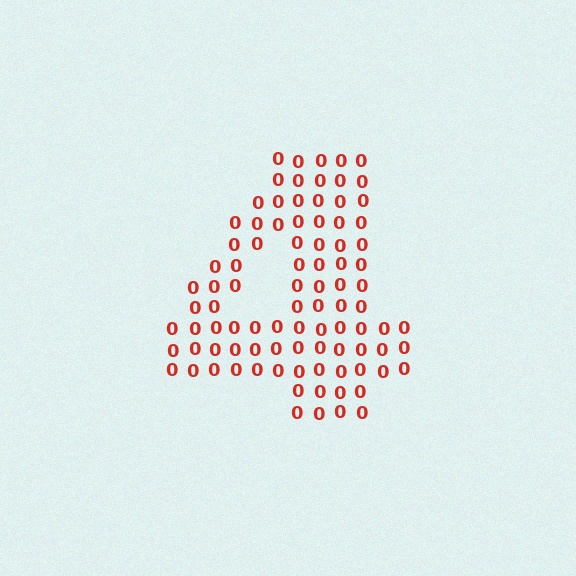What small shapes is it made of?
It is made of small digit 0's.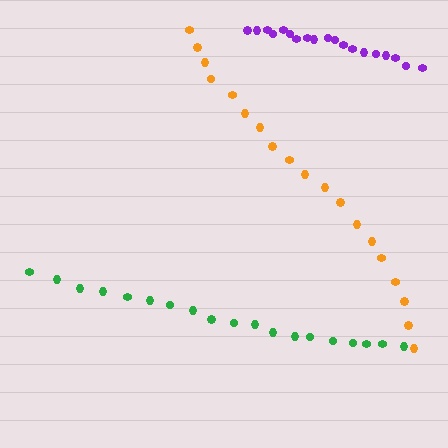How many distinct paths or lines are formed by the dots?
There are 3 distinct paths.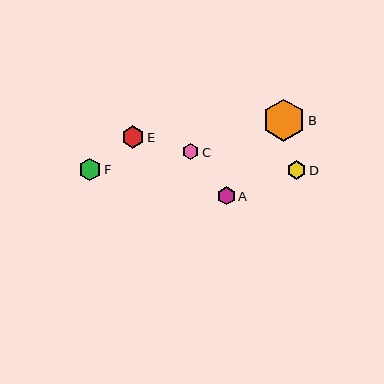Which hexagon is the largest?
Hexagon B is the largest with a size of approximately 42 pixels.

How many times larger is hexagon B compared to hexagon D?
Hexagon B is approximately 2.2 times the size of hexagon D.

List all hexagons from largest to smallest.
From largest to smallest: B, E, F, D, A, C.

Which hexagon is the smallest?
Hexagon C is the smallest with a size of approximately 17 pixels.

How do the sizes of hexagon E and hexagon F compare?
Hexagon E and hexagon F are approximately the same size.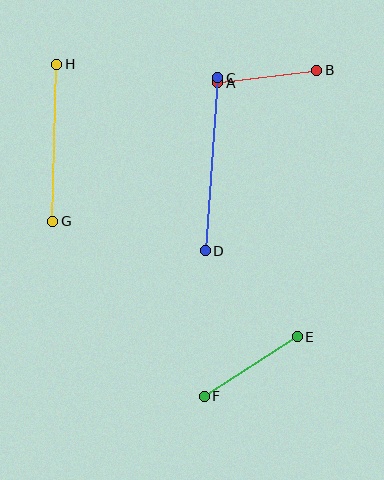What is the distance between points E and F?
The distance is approximately 110 pixels.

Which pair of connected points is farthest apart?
Points C and D are farthest apart.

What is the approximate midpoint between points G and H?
The midpoint is at approximately (55, 143) pixels.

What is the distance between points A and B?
The distance is approximately 100 pixels.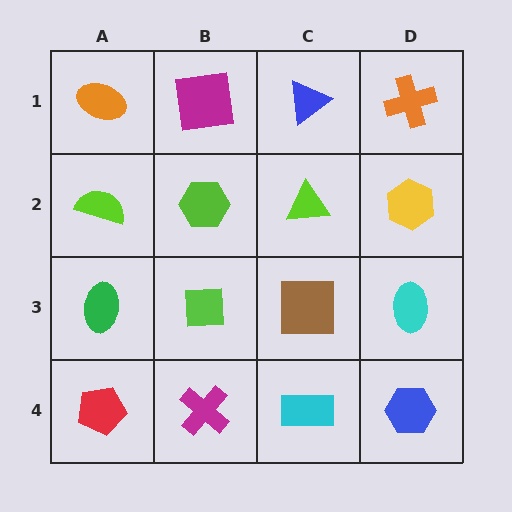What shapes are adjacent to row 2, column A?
An orange ellipse (row 1, column A), a green ellipse (row 3, column A), a lime hexagon (row 2, column B).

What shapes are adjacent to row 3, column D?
A yellow hexagon (row 2, column D), a blue hexagon (row 4, column D), a brown square (row 3, column C).